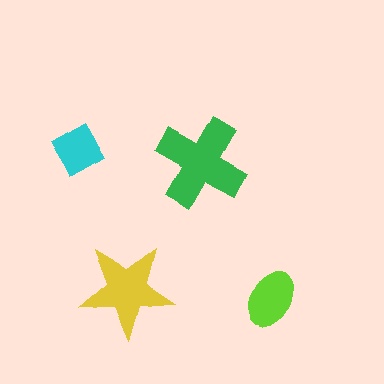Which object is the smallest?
The cyan square.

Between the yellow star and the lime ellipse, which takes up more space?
The yellow star.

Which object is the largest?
The green cross.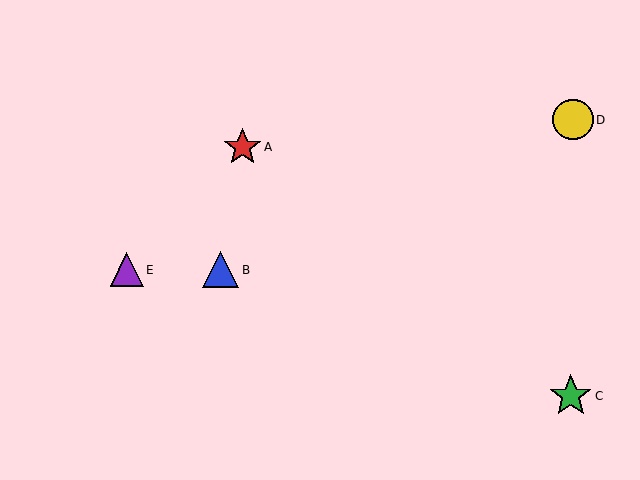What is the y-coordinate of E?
Object E is at y≈270.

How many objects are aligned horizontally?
2 objects (B, E) are aligned horizontally.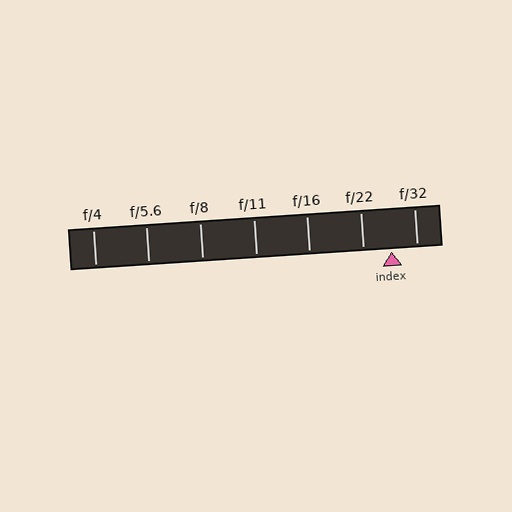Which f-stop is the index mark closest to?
The index mark is closest to f/32.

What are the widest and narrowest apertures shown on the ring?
The widest aperture shown is f/4 and the narrowest is f/32.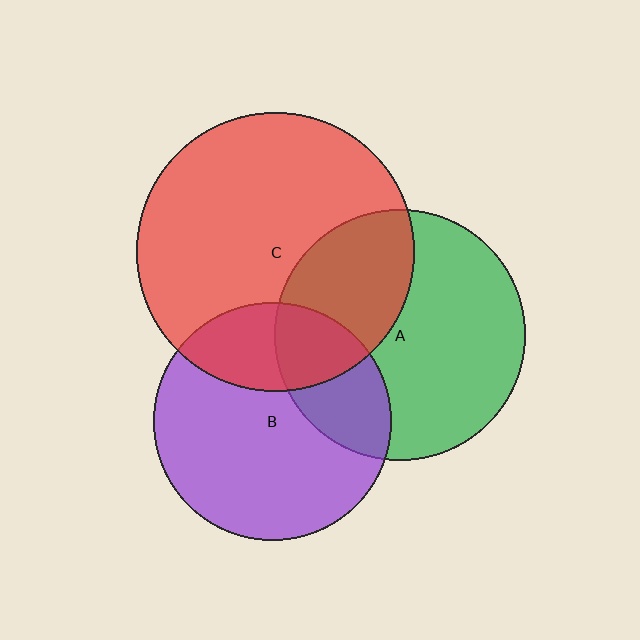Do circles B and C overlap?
Yes.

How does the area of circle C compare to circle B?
Approximately 1.4 times.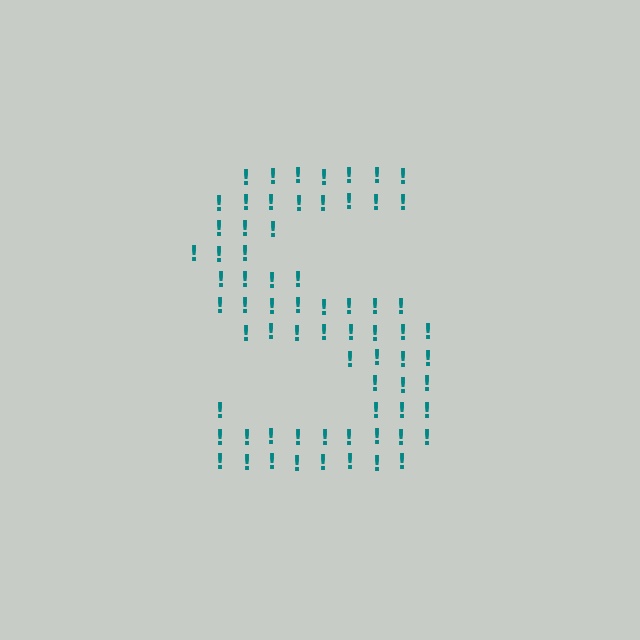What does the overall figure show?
The overall figure shows the letter S.